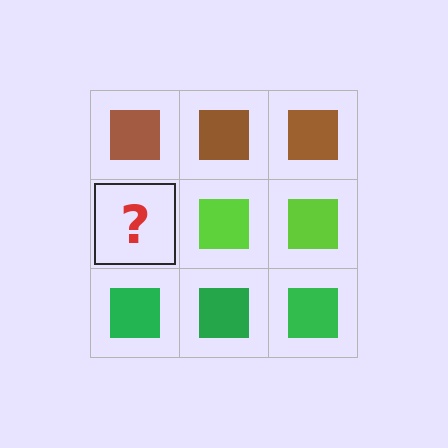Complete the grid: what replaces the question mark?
The question mark should be replaced with a lime square.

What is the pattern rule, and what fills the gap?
The rule is that each row has a consistent color. The gap should be filled with a lime square.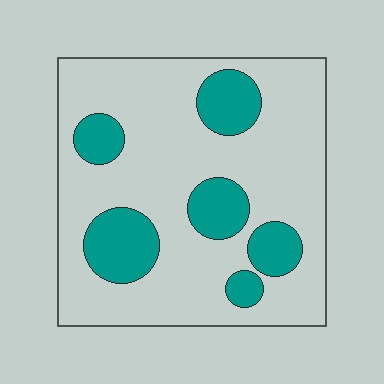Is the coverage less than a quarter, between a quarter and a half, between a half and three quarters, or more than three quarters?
Less than a quarter.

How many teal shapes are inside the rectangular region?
6.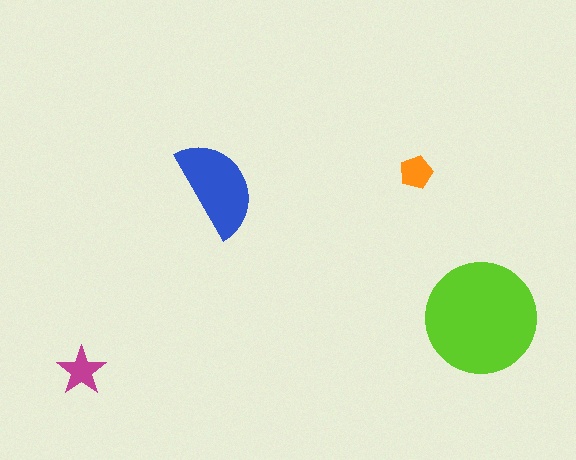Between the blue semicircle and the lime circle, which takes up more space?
The lime circle.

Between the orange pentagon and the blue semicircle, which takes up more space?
The blue semicircle.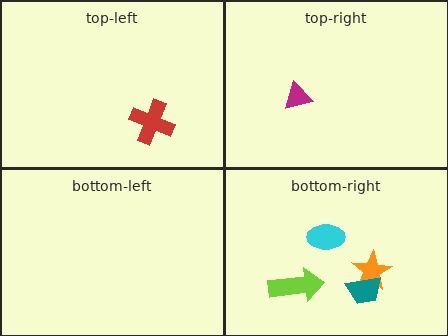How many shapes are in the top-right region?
1.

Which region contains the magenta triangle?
The top-right region.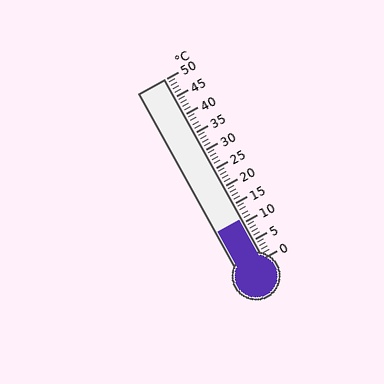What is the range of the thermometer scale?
The thermometer scale ranges from 0°C to 50°C.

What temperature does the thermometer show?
The thermometer shows approximately 11°C.